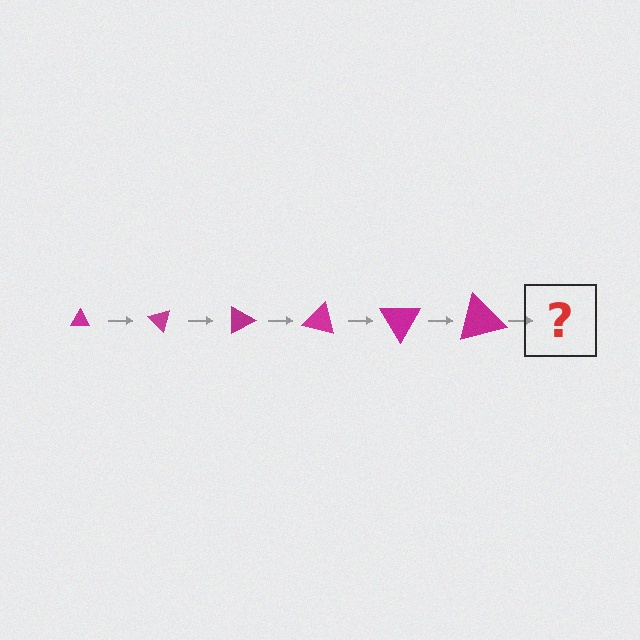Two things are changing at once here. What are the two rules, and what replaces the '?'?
The two rules are that the triangle grows larger each step and it rotates 45 degrees each step. The '?' should be a triangle, larger than the previous one and rotated 270 degrees from the start.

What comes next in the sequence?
The next element should be a triangle, larger than the previous one and rotated 270 degrees from the start.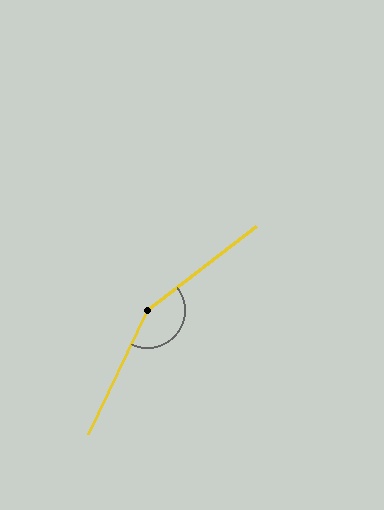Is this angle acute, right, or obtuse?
It is obtuse.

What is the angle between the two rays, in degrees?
Approximately 153 degrees.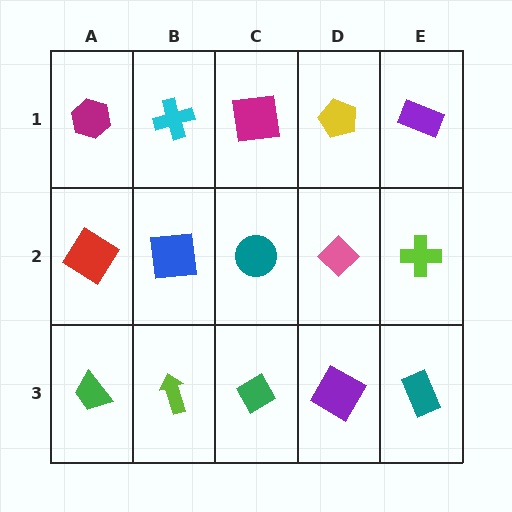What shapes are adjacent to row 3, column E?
A lime cross (row 2, column E), a purple diamond (row 3, column D).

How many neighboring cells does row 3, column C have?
3.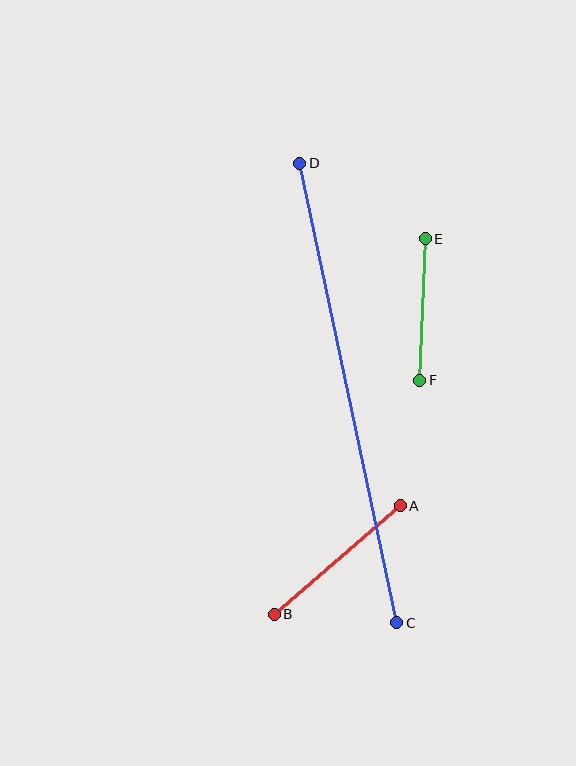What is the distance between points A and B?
The distance is approximately 166 pixels.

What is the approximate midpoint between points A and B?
The midpoint is at approximately (337, 560) pixels.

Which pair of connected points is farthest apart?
Points C and D are farthest apart.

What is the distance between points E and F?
The distance is approximately 141 pixels.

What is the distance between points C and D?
The distance is approximately 470 pixels.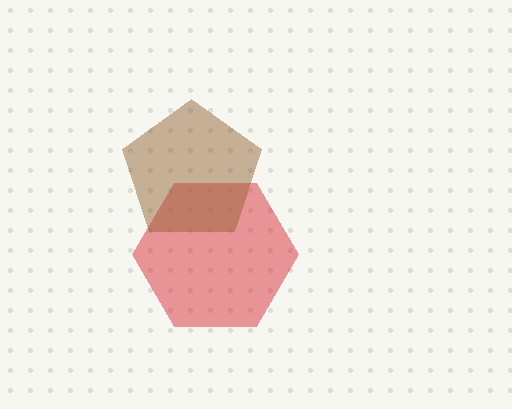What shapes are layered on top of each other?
The layered shapes are: a red hexagon, a brown pentagon.